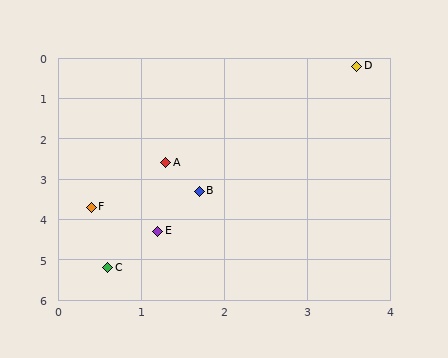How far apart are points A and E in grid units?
Points A and E are about 1.7 grid units apart.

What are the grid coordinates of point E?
Point E is at approximately (1.2, 4.3).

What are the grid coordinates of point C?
Point C is at approximately (0.6, 5.2).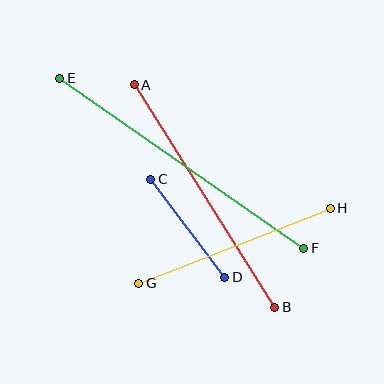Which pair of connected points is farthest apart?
Points E and F are farthest apart.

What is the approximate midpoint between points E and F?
The midpoint is at approximately (182, 163) pixels.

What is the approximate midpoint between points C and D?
The midpoint is at approximately (188, 228) pixels.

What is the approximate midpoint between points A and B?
The midpoint is at approximately (205, 196) pixels.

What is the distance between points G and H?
The distance is approximately 206 pixels.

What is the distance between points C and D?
The distance is approximately 123 pixels.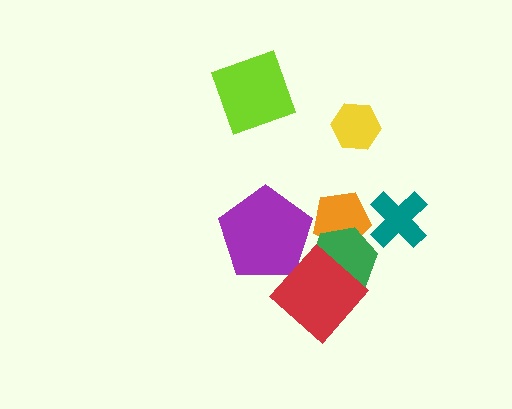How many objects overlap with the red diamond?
1 object overlaps with the red diamond.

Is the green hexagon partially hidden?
Yes, it is partially covered by another shape.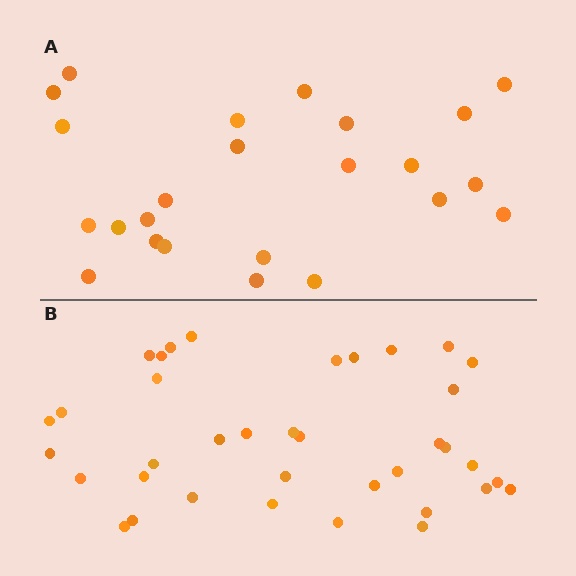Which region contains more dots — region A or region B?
Region B (the bottom region) has more dots.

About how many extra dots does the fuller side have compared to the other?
Region B has approximately 15 more dots than region A.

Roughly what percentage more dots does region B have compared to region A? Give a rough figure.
About 55% more.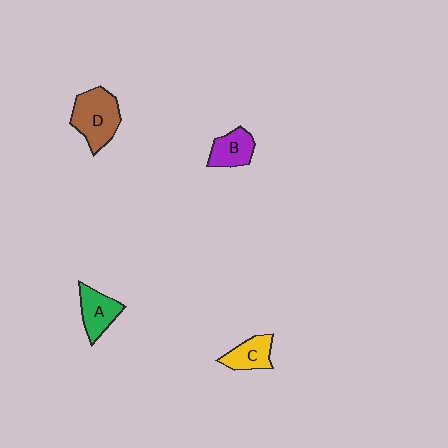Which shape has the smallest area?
Shape C (yellow).